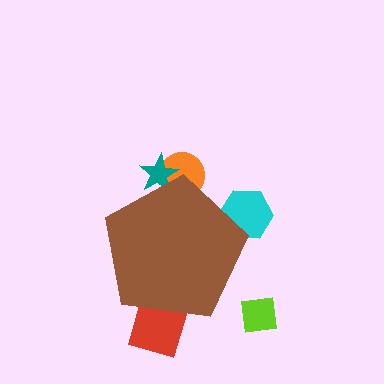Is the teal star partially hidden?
Yes, the teal star is partially hidden behind the brown pentagon.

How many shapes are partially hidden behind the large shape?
4 shapes are partially hidden.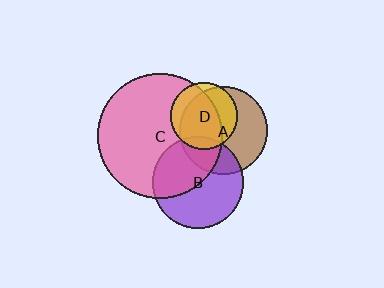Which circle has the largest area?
Circle C (pink).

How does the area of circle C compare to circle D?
Approximately 3.5 times.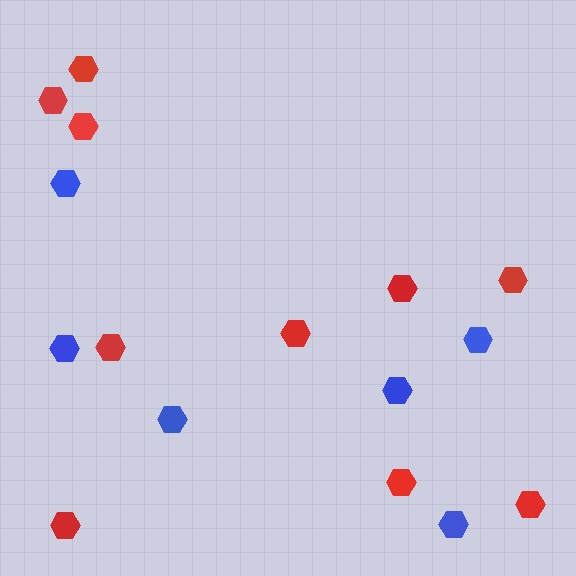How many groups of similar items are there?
There are 2 groups: one group of blue hexagons (6) and one group of red hexagons (10).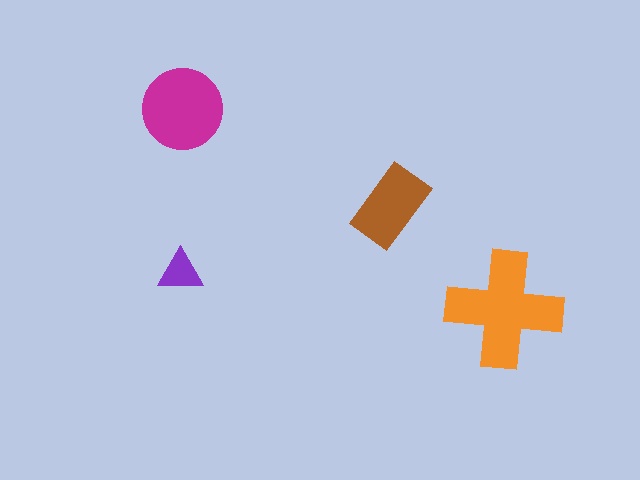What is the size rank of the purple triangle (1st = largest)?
4th.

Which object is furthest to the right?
The orange cross is rightmost.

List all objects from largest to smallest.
The orange cross, the magenta circle, the brown rectangle, the purple triangle.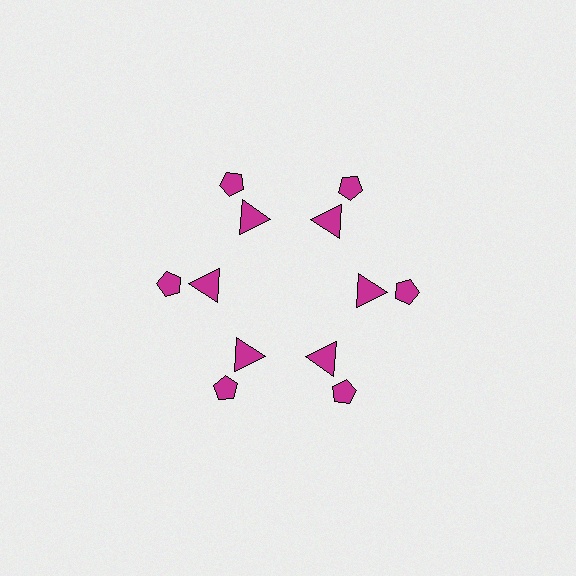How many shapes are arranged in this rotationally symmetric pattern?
There are 12 shapes, arranged in 6 groups of 2.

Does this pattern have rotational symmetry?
Yes, this pattern has 6-fold rotational symmetry. It looks the same after rotating 60 degrees around the center.